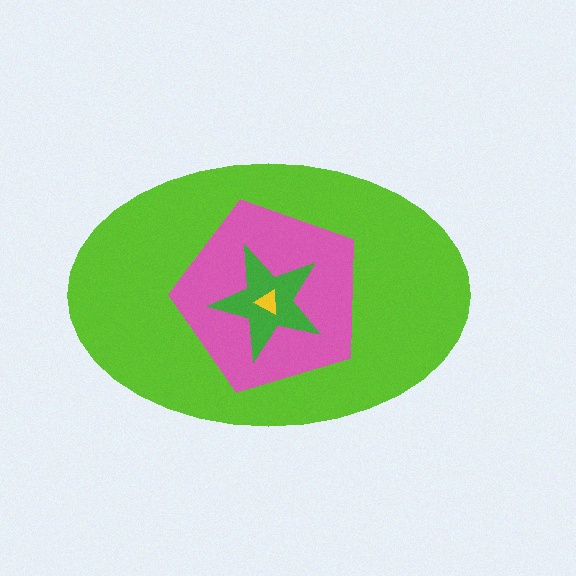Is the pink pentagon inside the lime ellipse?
Yes.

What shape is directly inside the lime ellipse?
The pink pentagon.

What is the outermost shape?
The lime ellipse.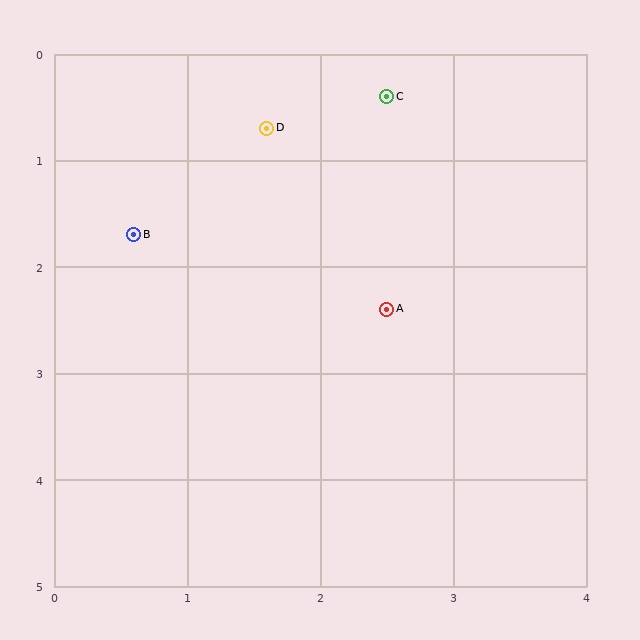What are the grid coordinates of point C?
Point C is at approximately (2.5, 0.4).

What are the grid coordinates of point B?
Point B is at approximately (0.6, 1.7).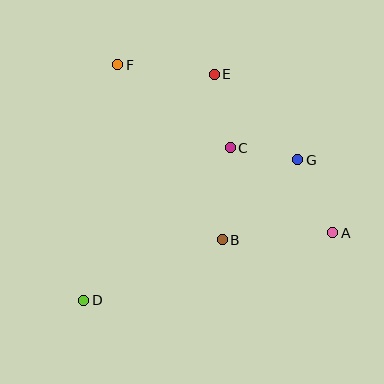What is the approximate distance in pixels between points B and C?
The distance between B and C is approximately 92 pixels.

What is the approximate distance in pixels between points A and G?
The distance between A and G is approximately 81 pixels.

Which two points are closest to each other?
Points C and G are closest to each other.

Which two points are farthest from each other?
Points A and F are farthest from each other.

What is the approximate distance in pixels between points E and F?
The distance between E and F is approximately 97 pixels.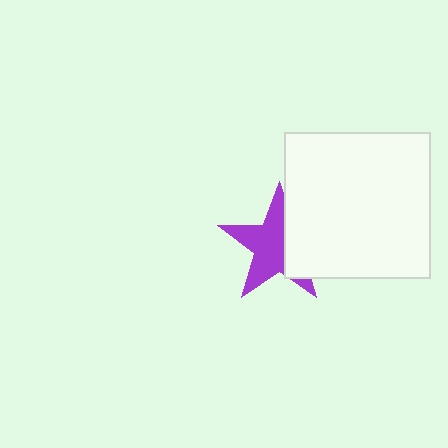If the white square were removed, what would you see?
You would see the complete purple star.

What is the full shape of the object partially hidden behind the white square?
The partially hidden object is a purple star.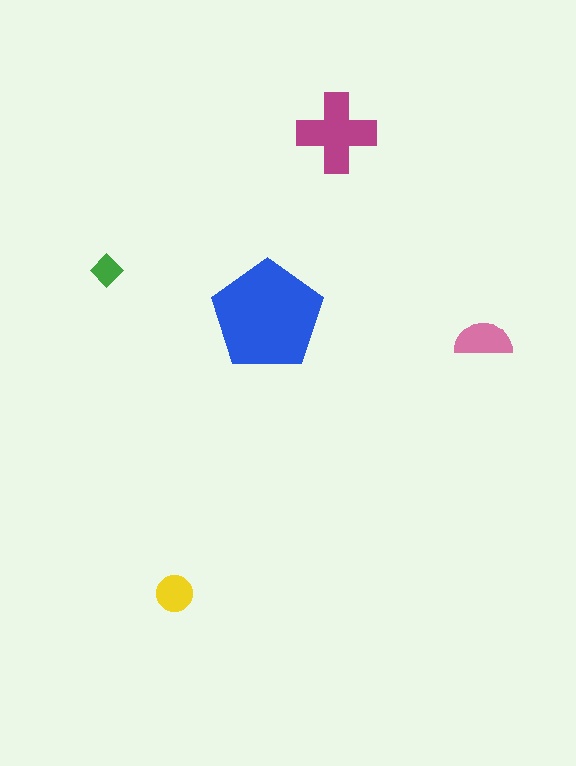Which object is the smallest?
The green diamond.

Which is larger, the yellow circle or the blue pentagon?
The blue pentagon.